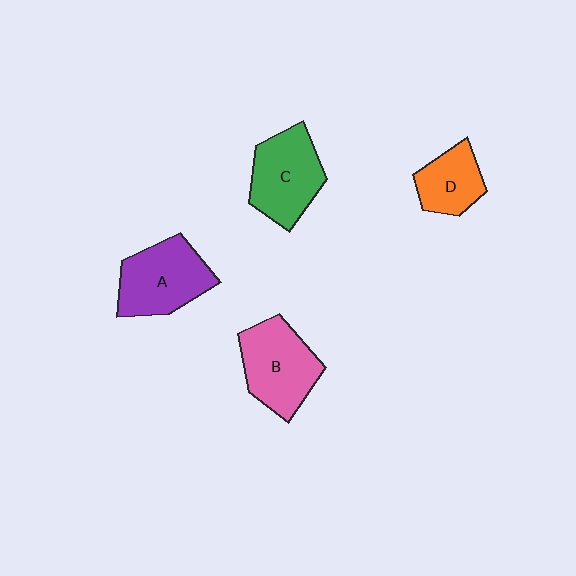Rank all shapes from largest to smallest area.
From largest to smallest: A (purple), B (pink), C (green), D (orange).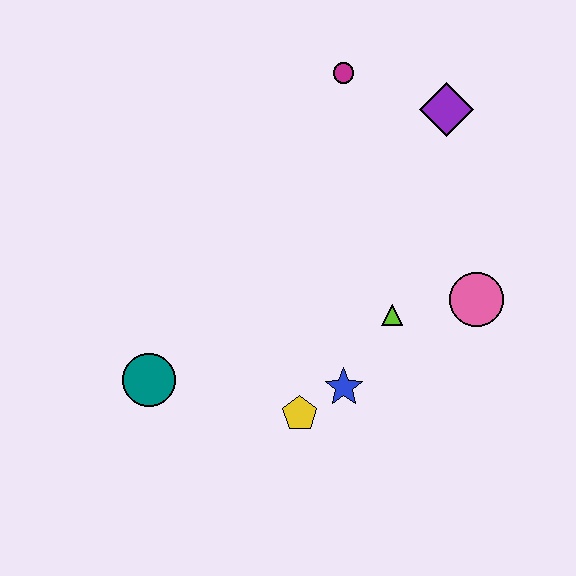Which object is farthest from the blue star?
The magenta circle is farthest from the blue star.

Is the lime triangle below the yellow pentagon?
No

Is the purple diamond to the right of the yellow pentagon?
Yes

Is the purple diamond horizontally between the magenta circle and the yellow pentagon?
No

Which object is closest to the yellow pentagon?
The blue star is closest to the yellow pentagon.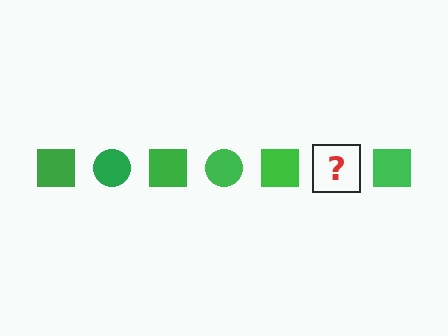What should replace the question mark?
The question mark should be replaced with a green circle.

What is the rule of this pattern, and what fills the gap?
The rule is that the pattern cycles through square, circle shapes in green. The gap should be filled with a green circle.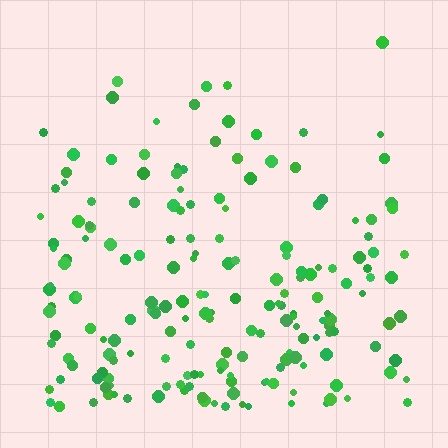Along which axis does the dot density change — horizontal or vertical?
Vertical.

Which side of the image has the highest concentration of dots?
The bottom.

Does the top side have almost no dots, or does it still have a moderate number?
Still a moderate number, just noticeably fewer than the bottom.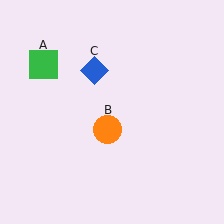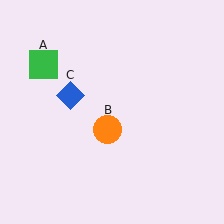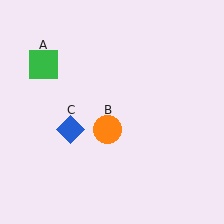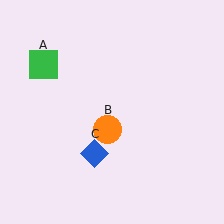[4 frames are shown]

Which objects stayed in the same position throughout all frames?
Green square (object A) and orange circle (object B) remained stationary.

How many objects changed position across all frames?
1 object changed position: blue diamond (object C).